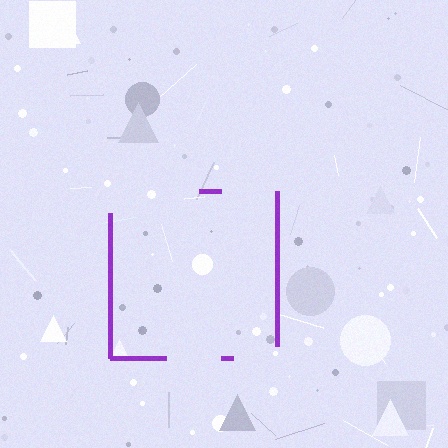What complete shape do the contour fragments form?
The contour fragments form a square.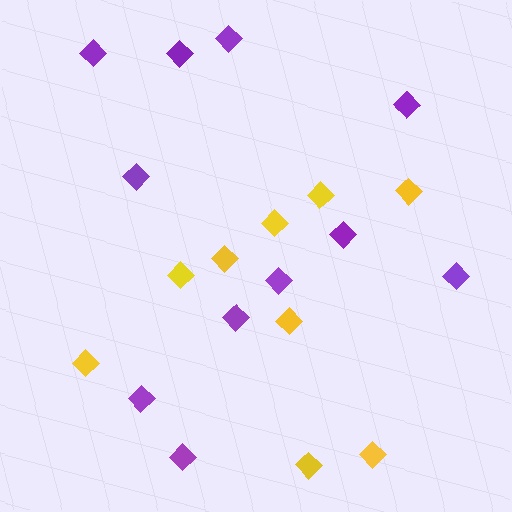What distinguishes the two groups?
There are 2 groups: one group of purple diamonds (11) and one group of yellow diamonds (9).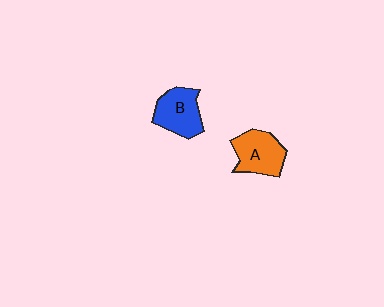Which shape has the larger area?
Shape A (orange).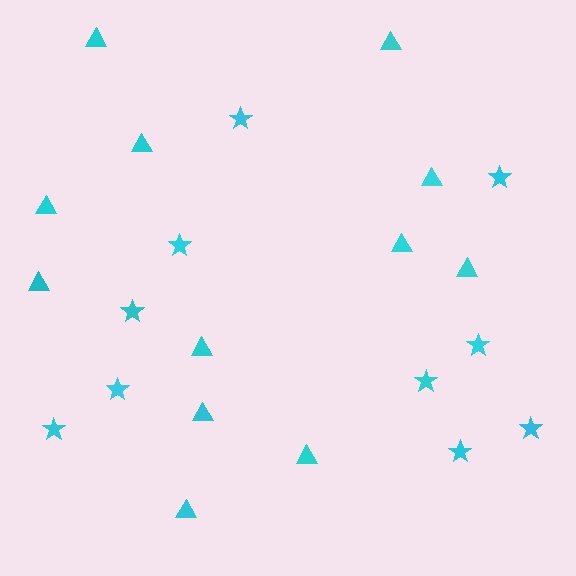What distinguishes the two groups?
There are 2 groups: one group of stars (10) and one group of triangles (12).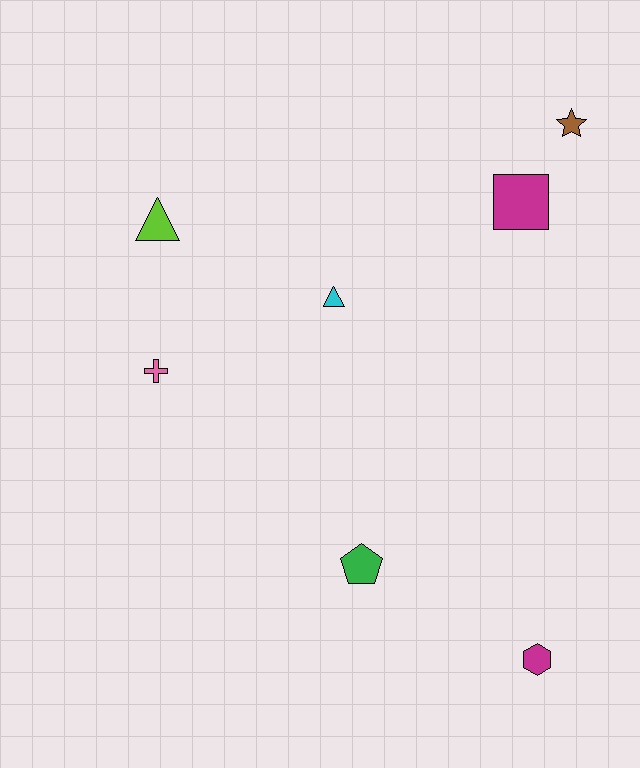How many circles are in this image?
There are no circles.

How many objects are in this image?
There are 7 objects.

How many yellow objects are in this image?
There are no yellow objects.